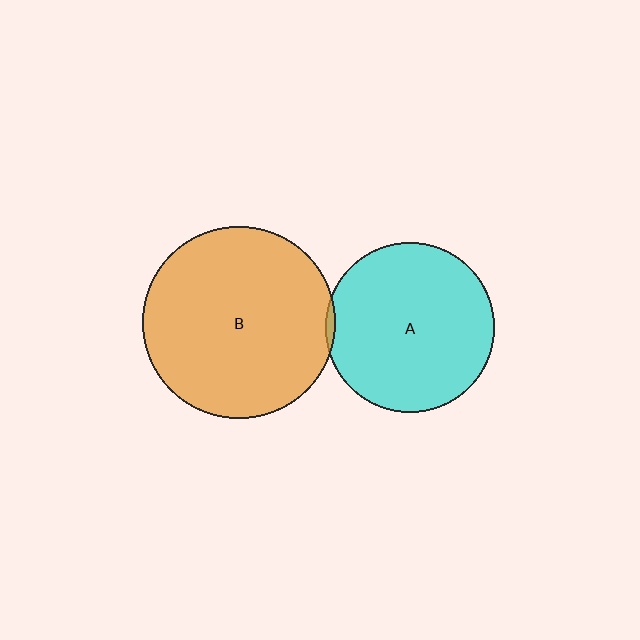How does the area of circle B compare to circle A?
Approximately 1.3 times.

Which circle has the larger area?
Circle B (orange).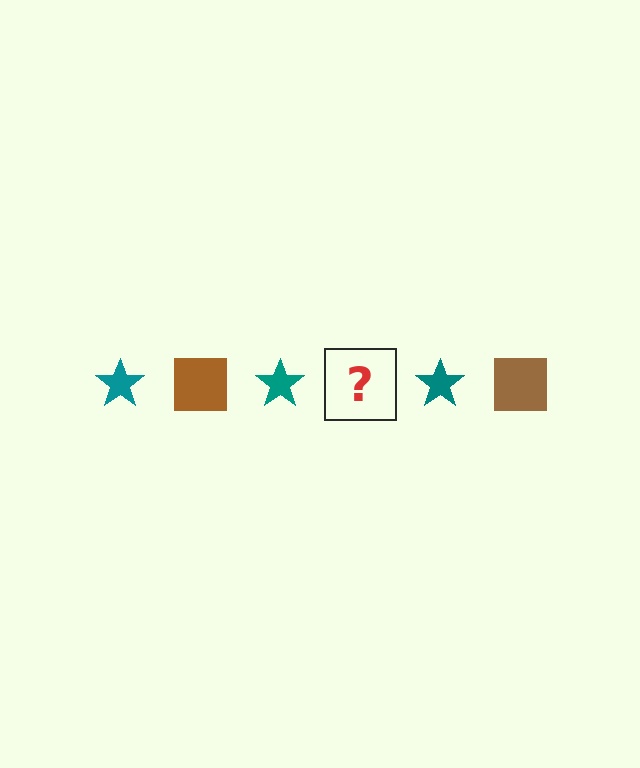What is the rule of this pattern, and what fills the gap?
The rule is that the pattern alternates between teal star and brown square. The gap should be filled with a brown square.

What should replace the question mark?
The question mark should be replaced with a brown square.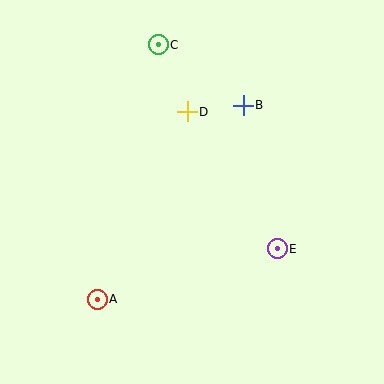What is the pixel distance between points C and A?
The distance between C and A is 262 pixels.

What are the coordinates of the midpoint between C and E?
The midpoint between C and E is at (218, 147).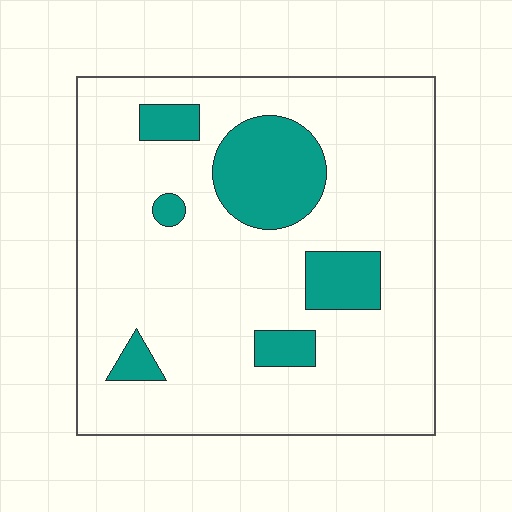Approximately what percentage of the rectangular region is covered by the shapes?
Approximately 15%.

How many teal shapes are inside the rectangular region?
6.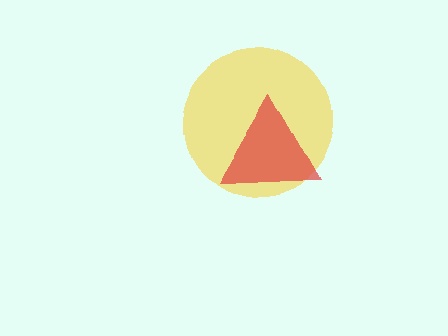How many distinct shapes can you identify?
There are 2 distinct shapes: a yellow circle, a red triangle.